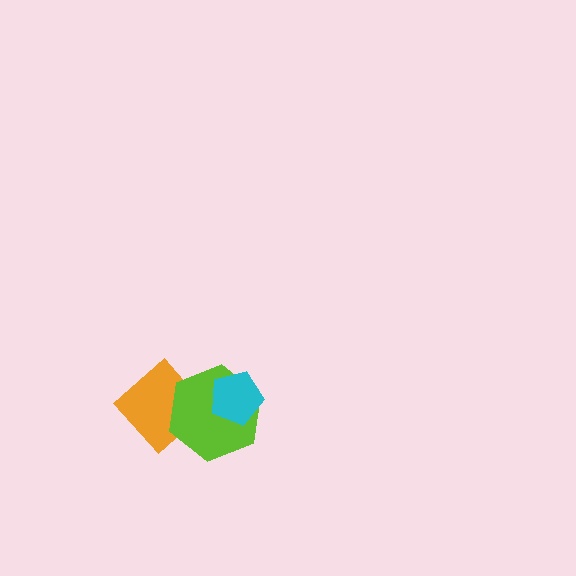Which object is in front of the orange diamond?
The lime hexagon is in front of the orange diamond.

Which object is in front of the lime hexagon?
The cyan pentagon is in front of the lime hexagon.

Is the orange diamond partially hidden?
Yes, it is partially covered by another shape.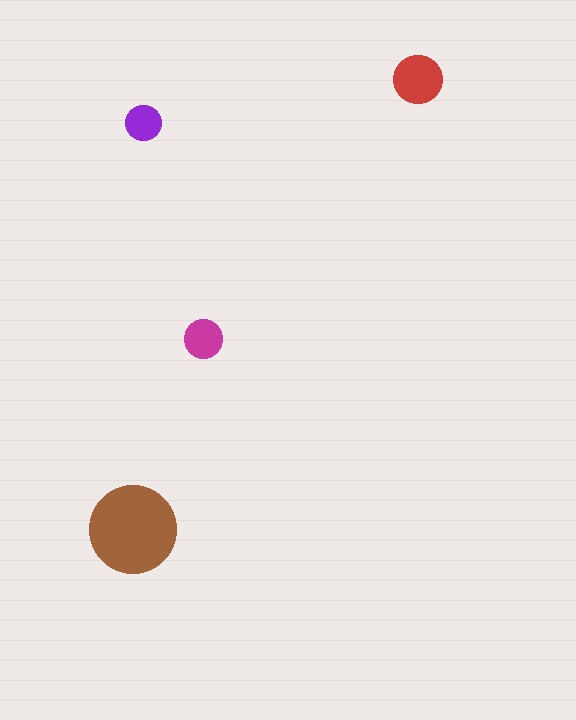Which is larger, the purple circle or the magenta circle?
The magenta one.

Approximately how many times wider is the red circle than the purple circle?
About 1.5 times wider.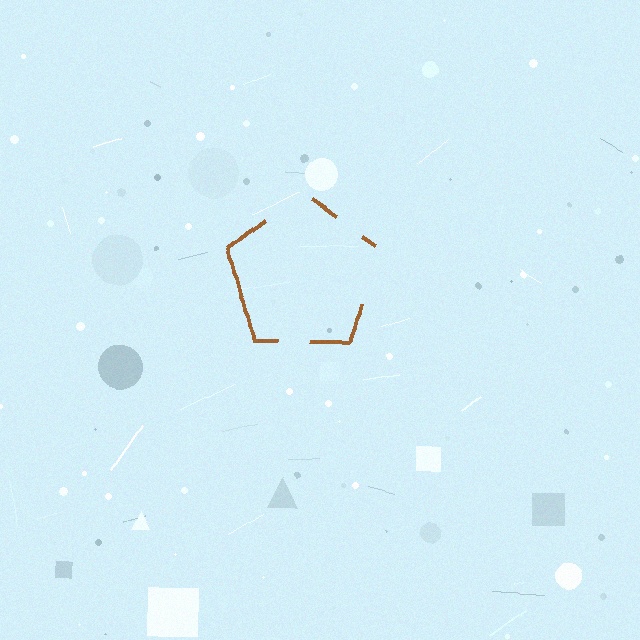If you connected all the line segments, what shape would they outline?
They would outline a pentagon.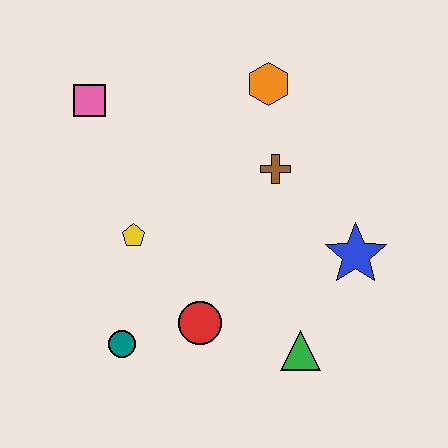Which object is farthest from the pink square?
The green triangle is farthest from the pink square.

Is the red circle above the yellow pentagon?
No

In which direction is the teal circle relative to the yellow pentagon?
The teal circle is below the yellow pentagon.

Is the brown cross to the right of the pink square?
Yes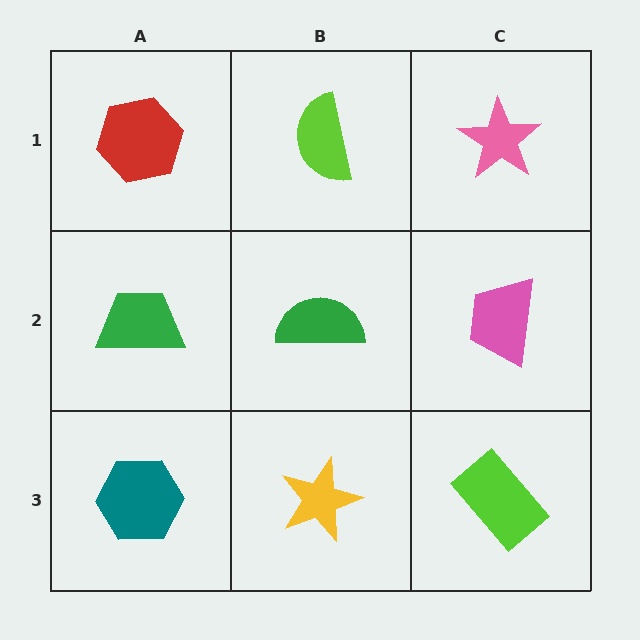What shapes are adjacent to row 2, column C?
A pink star (row 1, column C), a lime rectangle (row 3, column C), a green semicircle (row 2, column B).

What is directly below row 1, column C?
A pink trapezoid.